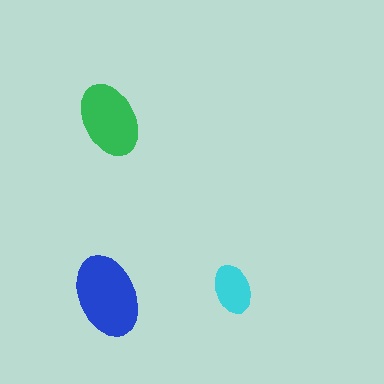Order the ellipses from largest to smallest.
the blue one, the green one, the cyan one.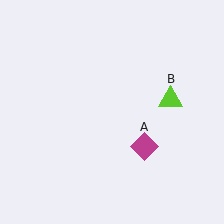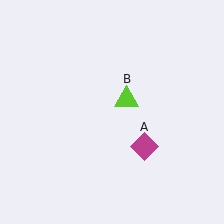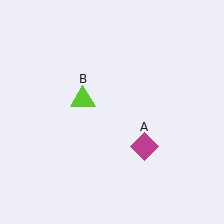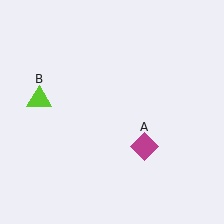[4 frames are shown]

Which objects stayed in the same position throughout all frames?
Magenta diamond (object A) remained stationary.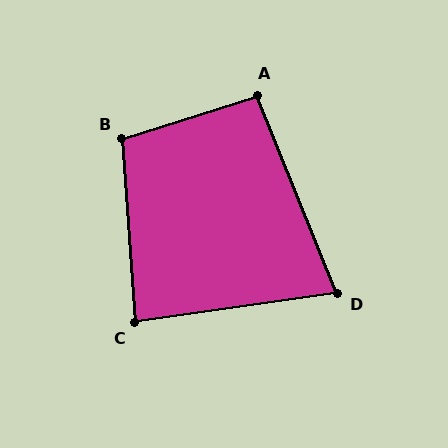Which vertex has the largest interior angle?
B, at approximately 104 degrees.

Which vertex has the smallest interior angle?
D, at approximately 76 degrees.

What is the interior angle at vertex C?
Approximately 86 degrees (approximately right).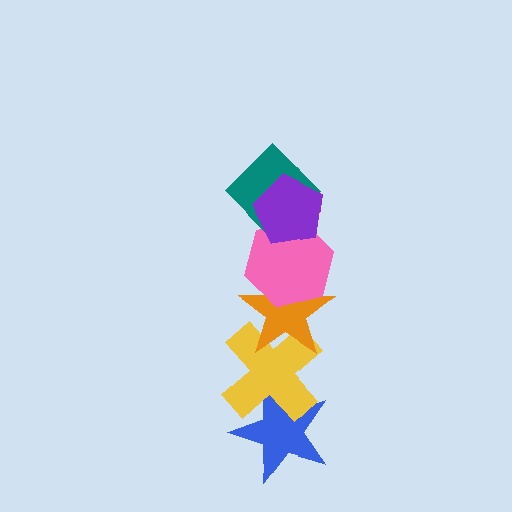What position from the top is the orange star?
The orange star is 4th from the top.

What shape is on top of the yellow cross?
The orange star is on top of the yellow cross.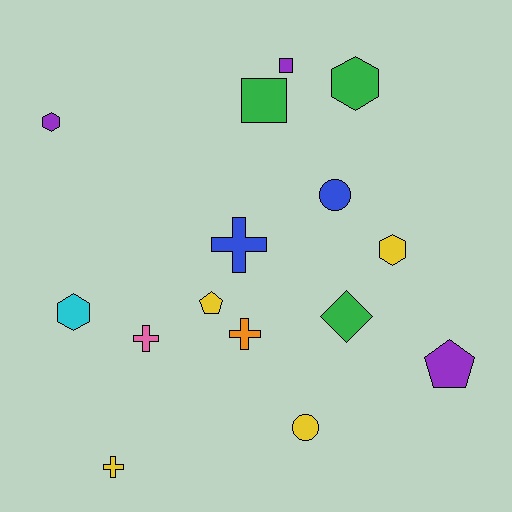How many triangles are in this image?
There are no triangles.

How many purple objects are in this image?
There are 3 purple objects.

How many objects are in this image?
There are 15 objects.